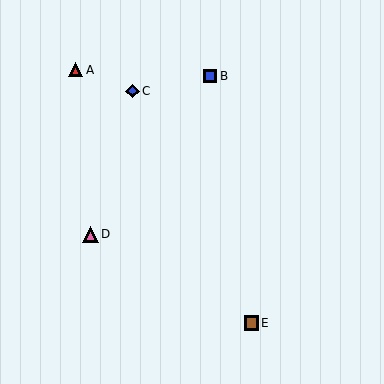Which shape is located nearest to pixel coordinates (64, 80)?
The red triangle (labeled A) at (75, 70) is nearest to that location.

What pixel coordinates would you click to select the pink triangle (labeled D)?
Click at (91, 234) to select the pink triangle D.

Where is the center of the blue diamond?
The center of the blue diamond is at (132, 91).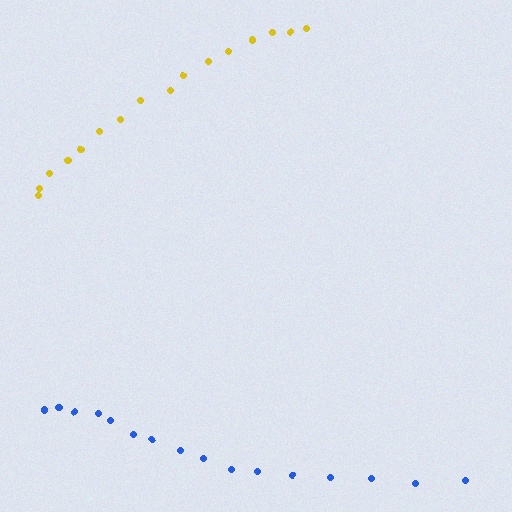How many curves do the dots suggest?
There are 2 distinct paths.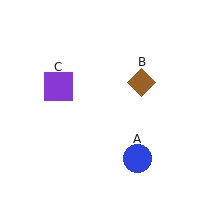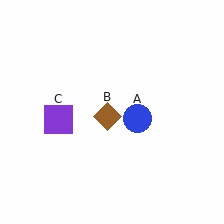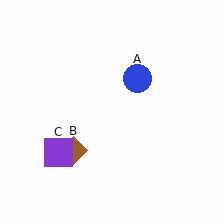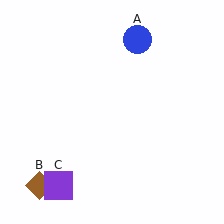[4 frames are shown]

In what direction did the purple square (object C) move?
The purple square (object C) moved down.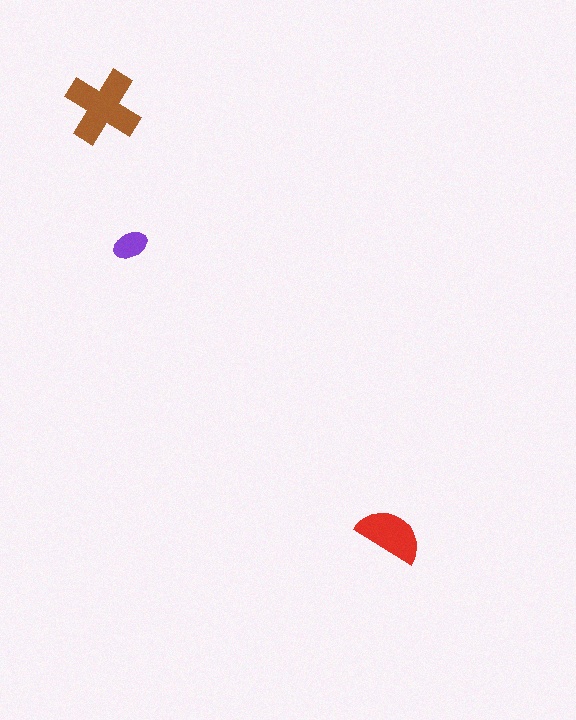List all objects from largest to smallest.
The brown cross, the red semicircle, the purple ellipse.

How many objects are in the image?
There are 3 objects in the image.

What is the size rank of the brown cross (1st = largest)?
1st.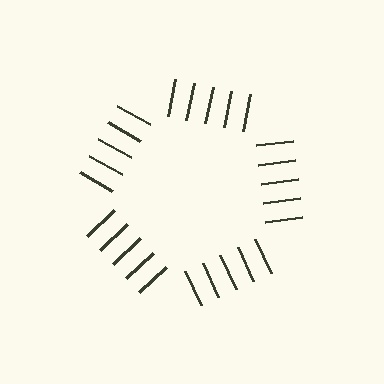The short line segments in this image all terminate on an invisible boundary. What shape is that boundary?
An illusory pentagon — the line segments terminate on its edges but no continuous stroke is drawn.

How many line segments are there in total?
25 — 5 along each of the 5 edges.